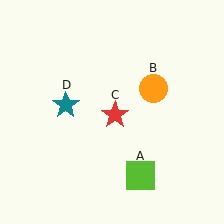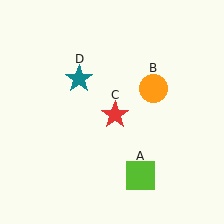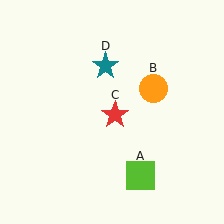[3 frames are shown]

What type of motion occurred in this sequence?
The teal star (object D) rotated clockwise around the center of the scene.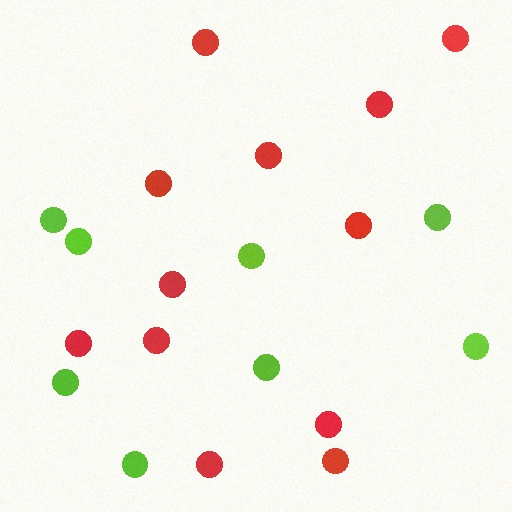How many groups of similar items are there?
There are 2 groups: one group of red circles (12) and one group of lime circles (8).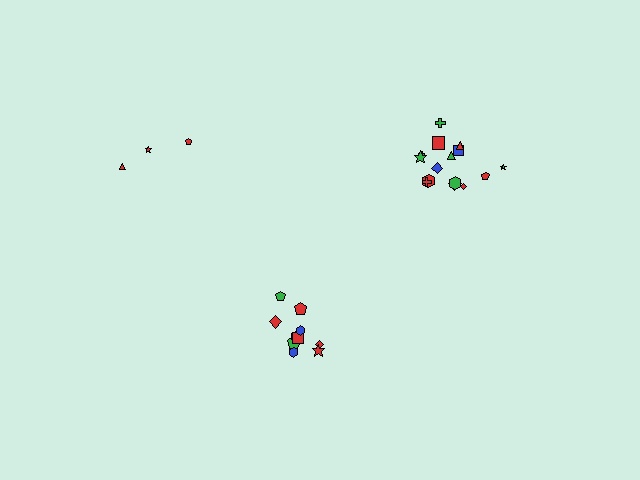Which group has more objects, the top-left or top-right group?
The top-right group.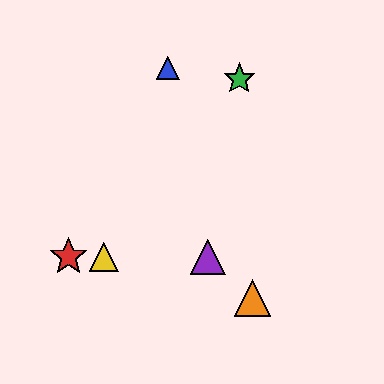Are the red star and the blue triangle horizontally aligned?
No, the red star is at y≈257 and the blue triangle is at y≈68.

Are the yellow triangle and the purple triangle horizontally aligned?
Yes, both are at y≈257.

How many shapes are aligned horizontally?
3 shapes (the red star, the yellow triangle, the purple triangle) are aligned horizontally.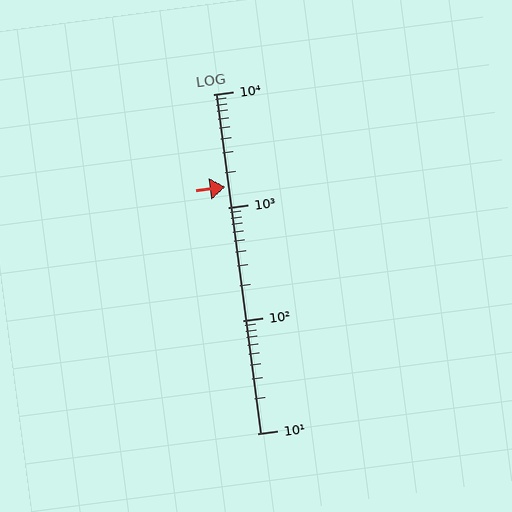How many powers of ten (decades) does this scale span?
The scale spans 3 decades, from 10 to 10000.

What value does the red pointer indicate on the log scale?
The pointer indicates approximately 1500.